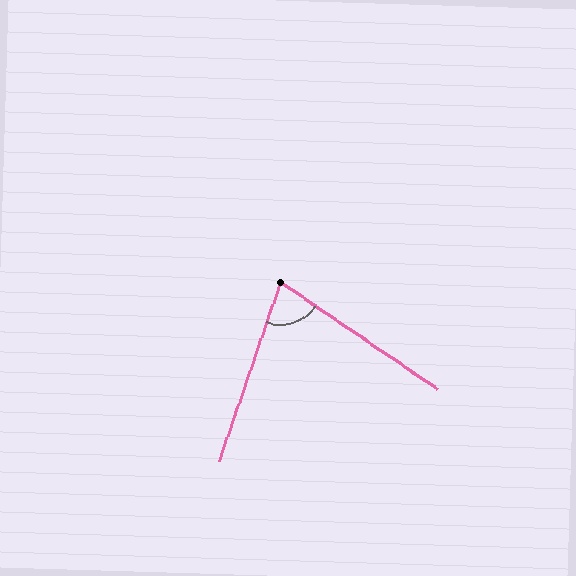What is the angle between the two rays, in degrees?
Approximately 75 degrees.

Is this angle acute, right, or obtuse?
It is acute.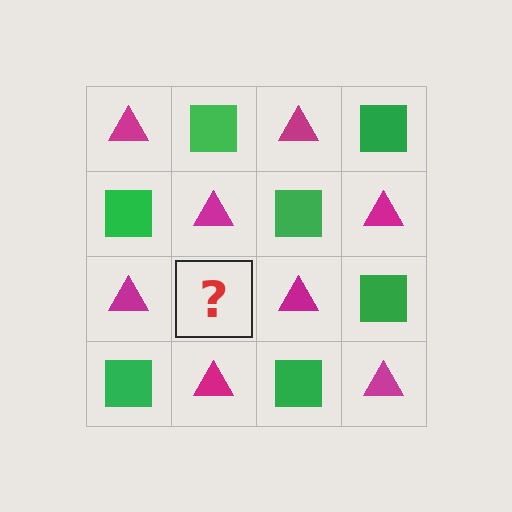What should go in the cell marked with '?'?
The missing cell should contain a green square.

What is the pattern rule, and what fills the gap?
The rule is that it alternates magenta triangle and green square in a checkerboard pattern. The gap should be filled with a green square.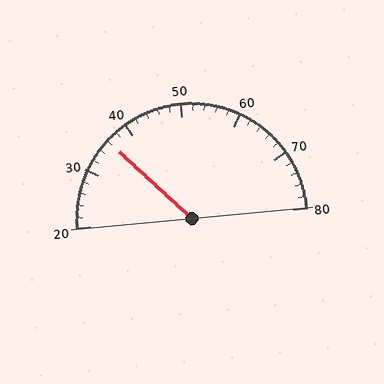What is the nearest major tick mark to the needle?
The nearest major tick mark is 40.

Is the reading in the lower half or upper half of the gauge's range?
The reading is in the lower half of the range (20 to 80).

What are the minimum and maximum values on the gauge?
The gauge ranges from 20 to 80.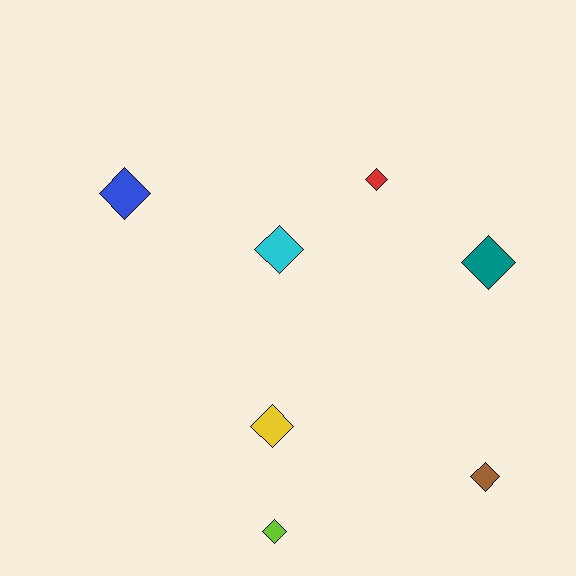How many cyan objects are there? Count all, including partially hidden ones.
There is 1 cyan object.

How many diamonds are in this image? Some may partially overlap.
There are 7 diamonds.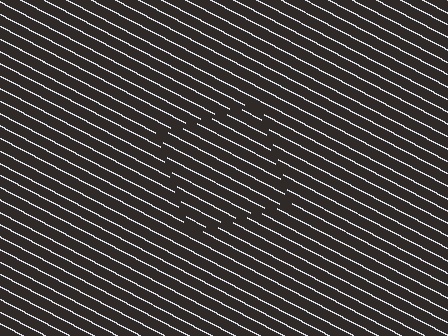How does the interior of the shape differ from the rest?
The interior of the shape contains the same grating, shifted by half a period — the contour is defined by the phase discontinuity where line-ends from the inner and outer gratings abut.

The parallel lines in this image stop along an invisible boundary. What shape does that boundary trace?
An illusory square. The interior of the shape contains the same grating, shifted by half a period — the contour is defined by the phase discontinuity where line-ends from the inner and outer gratings abut.